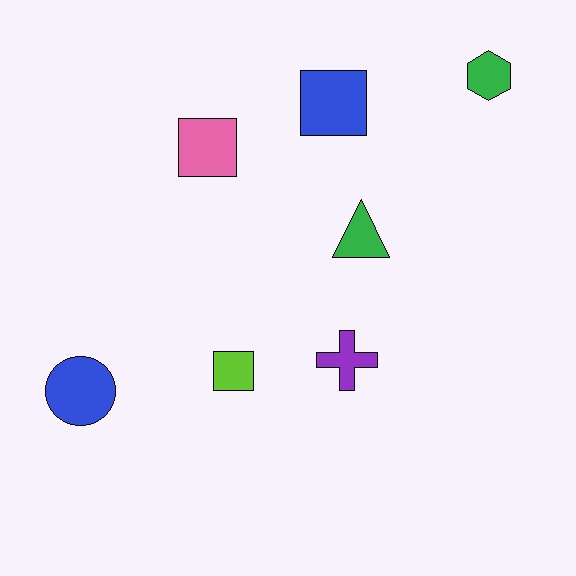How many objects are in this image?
There are 7 objects.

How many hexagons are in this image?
There is 1 hexagon.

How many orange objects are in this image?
There are no orange objects.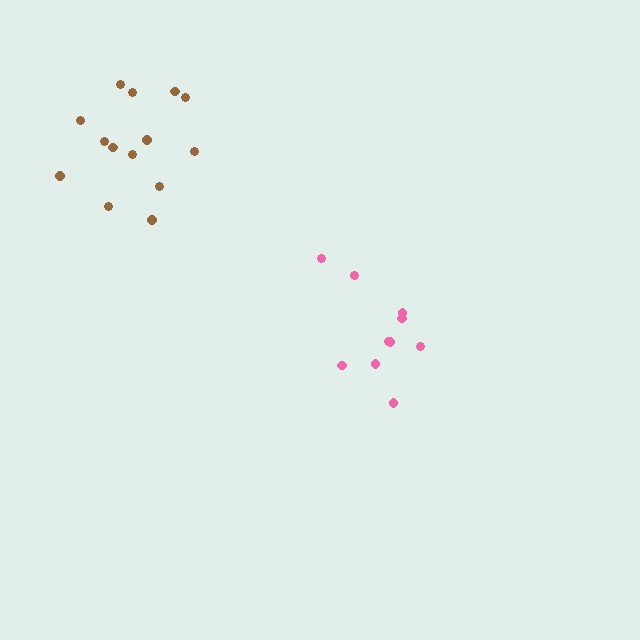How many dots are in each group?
Group 1: 10 dots, Group 2: 14 dots (24 total).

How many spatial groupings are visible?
There are 2 spatial groupings.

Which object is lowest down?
The pink cluster is bottommost.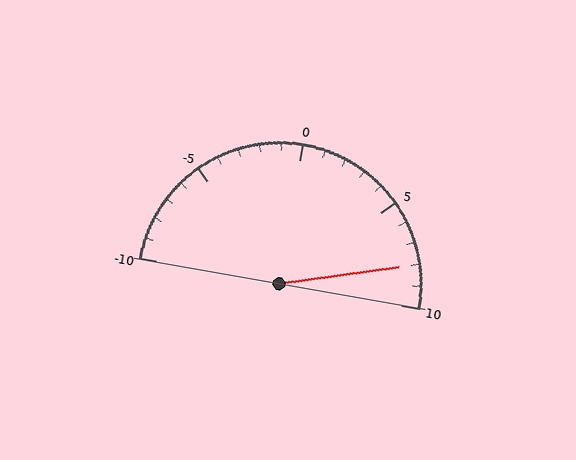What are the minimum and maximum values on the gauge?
The gauge ranges from -10 to 10.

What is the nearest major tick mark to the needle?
The nearest major tick mark is 10.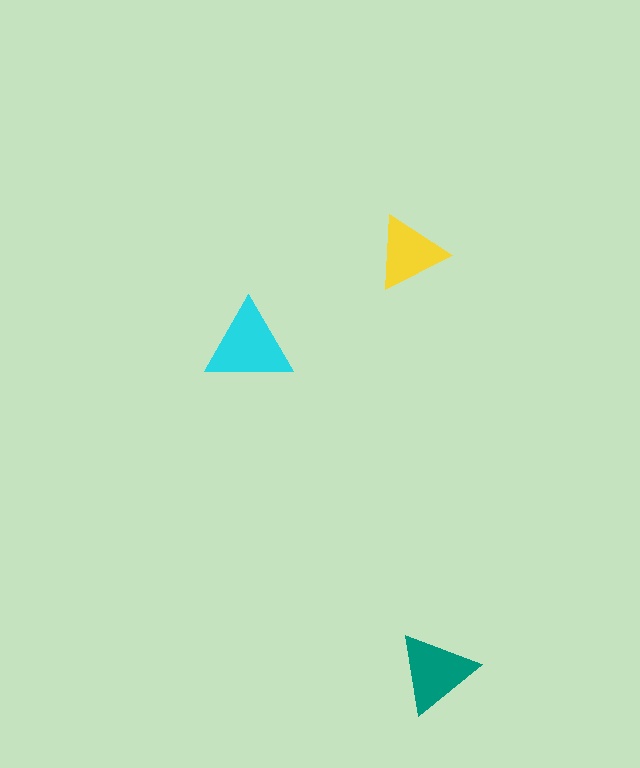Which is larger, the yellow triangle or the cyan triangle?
The cyan one.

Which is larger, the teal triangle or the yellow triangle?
The teal one.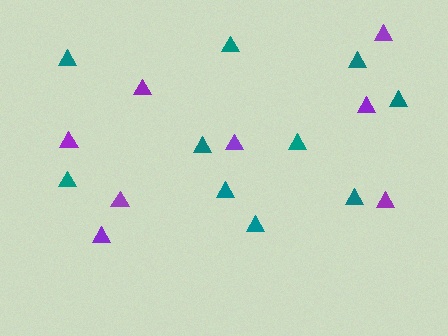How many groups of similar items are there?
There are 2 groups: one group of purple triangles (8) and one group of teal triangles (10).